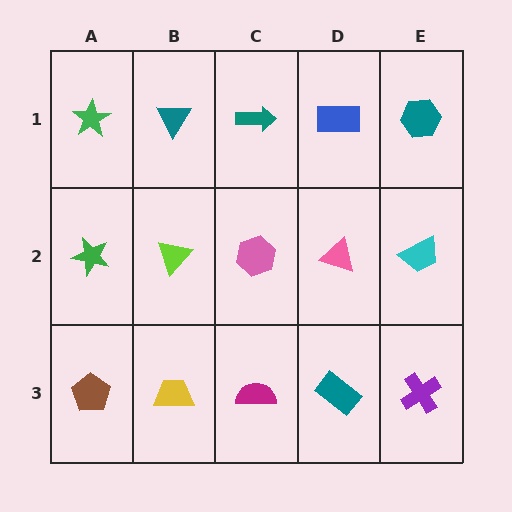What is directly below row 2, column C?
A magenta semicircle.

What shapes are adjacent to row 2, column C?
A teal arrow (row 1, column C), a magenta semicircle (row 3, column C), a lime triangle (row 2, column B), a pink triangle (row 2, column D).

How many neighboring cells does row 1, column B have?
3.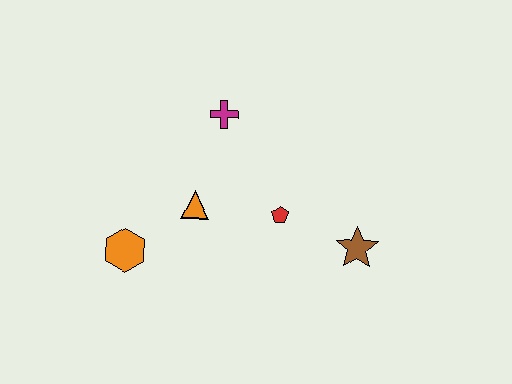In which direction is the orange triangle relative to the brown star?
The orange triangle is to the left of the brown star.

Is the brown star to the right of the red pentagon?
Yes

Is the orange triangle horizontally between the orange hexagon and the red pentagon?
Yes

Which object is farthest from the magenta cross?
The brown star is farthest from the magenta cross.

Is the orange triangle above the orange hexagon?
Yes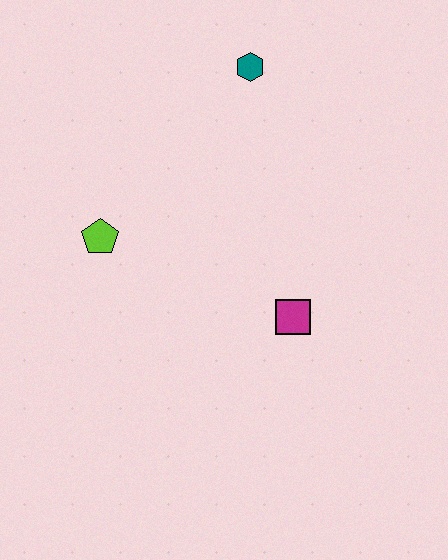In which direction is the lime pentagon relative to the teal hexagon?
The lime pentagon is below the teal hexagon.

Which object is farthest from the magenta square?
The teal hexagon is farthest from the magenta square.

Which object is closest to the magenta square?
The lime pentagon is closest to the magenta square.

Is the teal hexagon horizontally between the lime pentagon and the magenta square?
Yes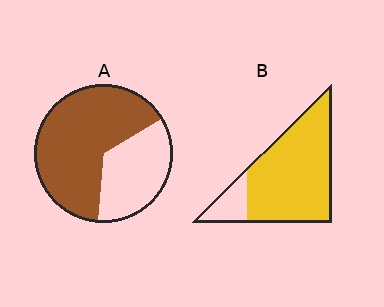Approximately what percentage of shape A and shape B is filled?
A is approximately 65% and B is approximately 85%.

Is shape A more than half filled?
Yes.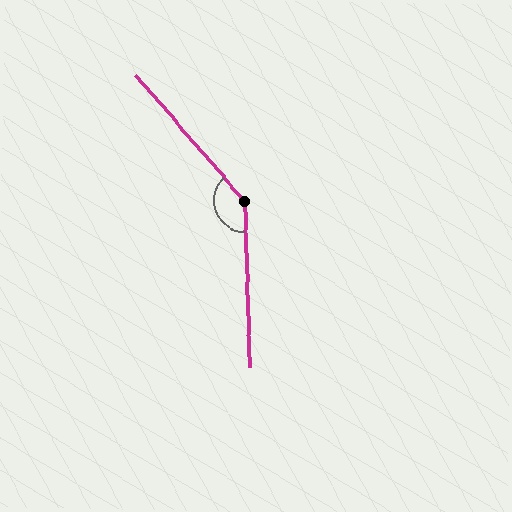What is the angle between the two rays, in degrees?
Approximately 141 degrees.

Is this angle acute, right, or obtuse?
It is obtuse.